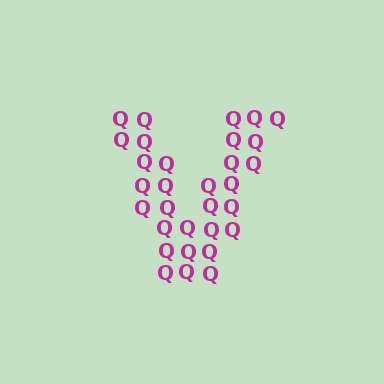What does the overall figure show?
The overall figure shows the letter V.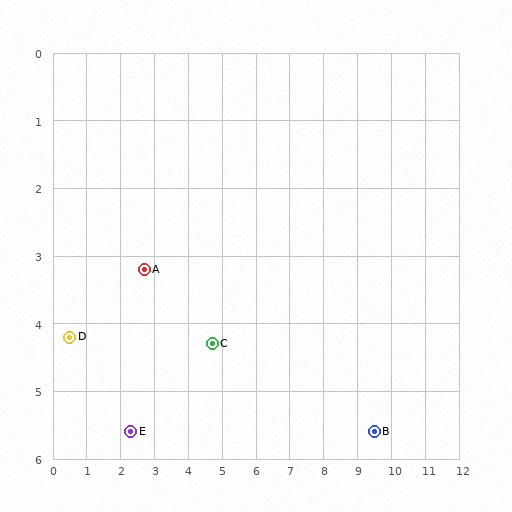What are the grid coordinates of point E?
Point E is at approximately (2.3, 5.6).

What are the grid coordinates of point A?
Point A is at approximately (2.7, 3.2).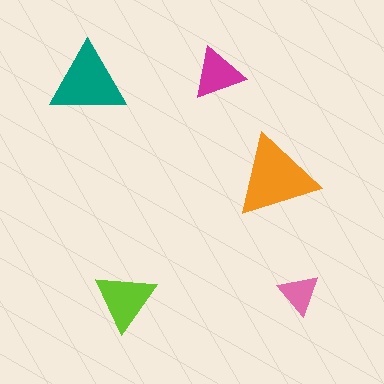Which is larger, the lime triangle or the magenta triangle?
The lime one.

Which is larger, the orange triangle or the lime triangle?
The orange one.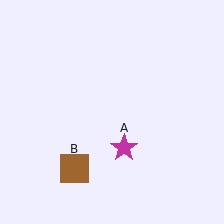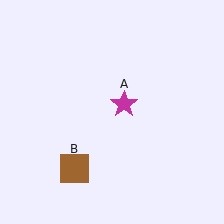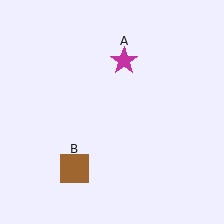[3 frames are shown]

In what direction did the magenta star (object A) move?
The magenta star (object A) moved up.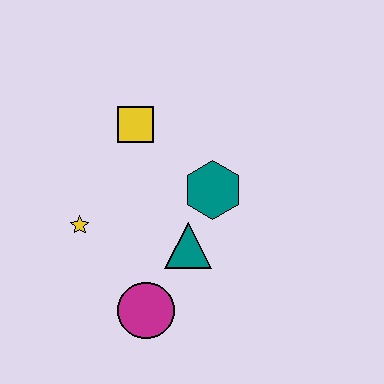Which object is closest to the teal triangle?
The teal hexagon is closest to the teal triangle.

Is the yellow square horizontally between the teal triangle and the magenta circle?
No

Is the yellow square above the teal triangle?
Yes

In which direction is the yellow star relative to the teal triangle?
The yellow star is to the left of the teal triangle.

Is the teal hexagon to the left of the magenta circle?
No